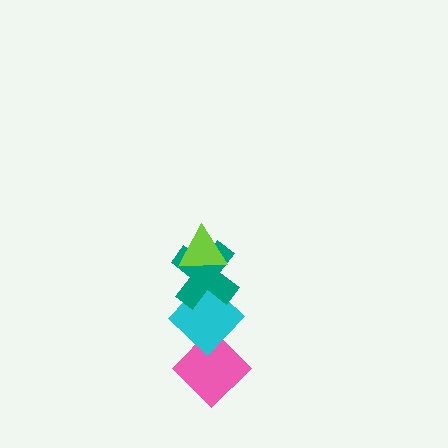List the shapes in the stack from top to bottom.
From top to bottom: the lime triangle, the teal cross, the cyan diamond, the pink diamond.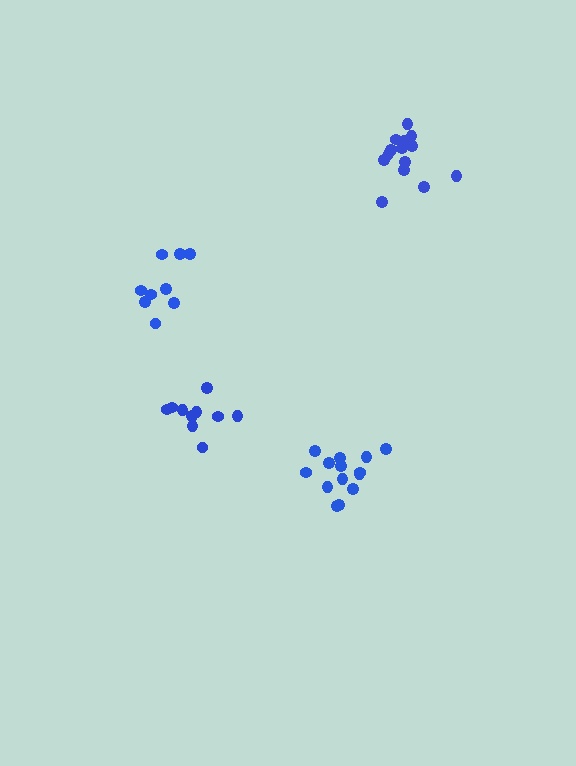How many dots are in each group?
Group 1: 14 dots, Group 2: 9 dots, Group 3: 10 dots, Group 4: 14 dots (47 total).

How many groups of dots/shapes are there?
There are 4 groups.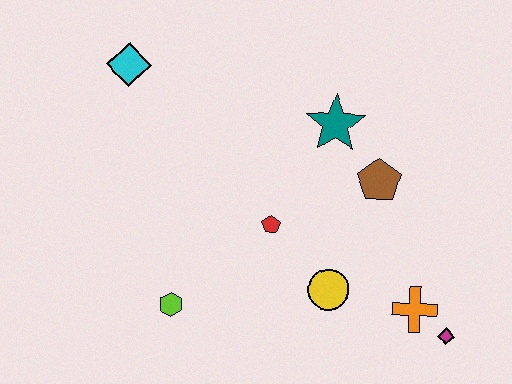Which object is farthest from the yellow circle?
The cyan diamond is farthest from the yellow circle.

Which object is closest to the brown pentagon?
The teal star is closest to the brown pentagon.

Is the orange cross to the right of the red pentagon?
Yes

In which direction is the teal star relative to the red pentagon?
The teal star is above the red pentagon.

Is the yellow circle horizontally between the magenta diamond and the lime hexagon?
Yes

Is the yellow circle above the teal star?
No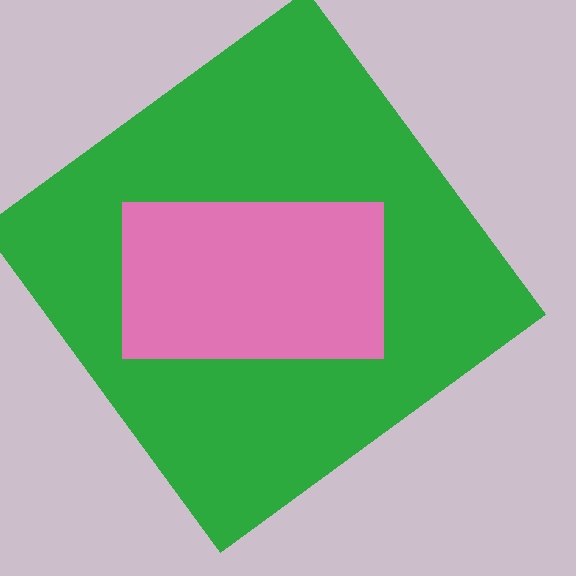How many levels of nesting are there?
2.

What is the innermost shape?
The pink rectangle.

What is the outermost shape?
The green diamond.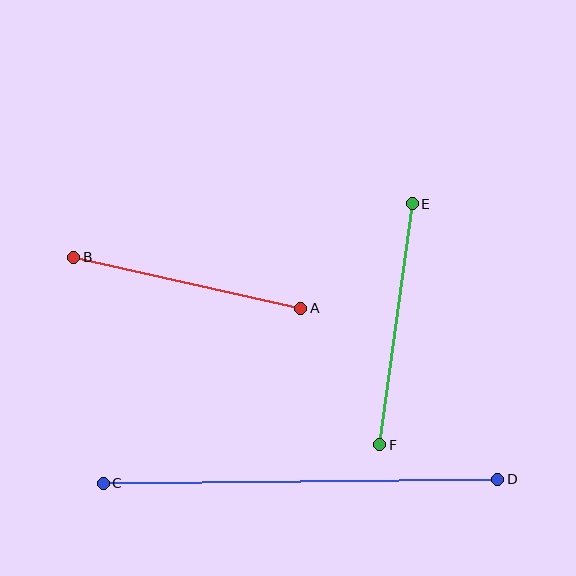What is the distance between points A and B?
The distance is approximately 232 pixels.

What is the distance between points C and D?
The distance is approximately 395 pixels.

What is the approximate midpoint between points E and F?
The midpoint is at approximately (396, 324) pixels.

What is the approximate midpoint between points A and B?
The midpoint is at approximately (187, 283) pixels.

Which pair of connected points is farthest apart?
Points C and D are farthest apart.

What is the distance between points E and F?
The distance is approximately 243 pixels.